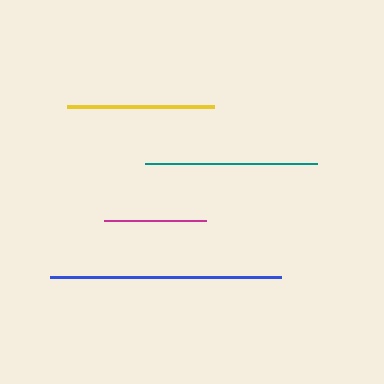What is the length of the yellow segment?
The yellow segment is approximately 148 pixels long.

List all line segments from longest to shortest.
From longest to shortest: blue, teal, yellow, magenta.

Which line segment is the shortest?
The magenta line is the shortest at approximately 101 pixels.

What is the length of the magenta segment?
The magenta segment is approximately 101 pixels long.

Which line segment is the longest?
The blue line is the longest at approximately 231 pixels.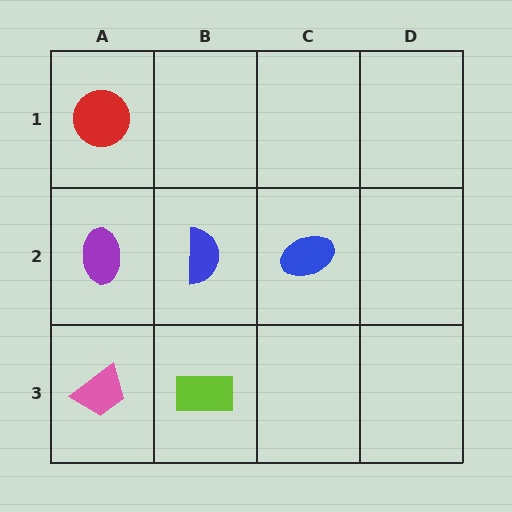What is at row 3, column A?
A pink trapezoid.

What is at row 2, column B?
A blue semicircle.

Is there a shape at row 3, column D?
No, that cell is empty.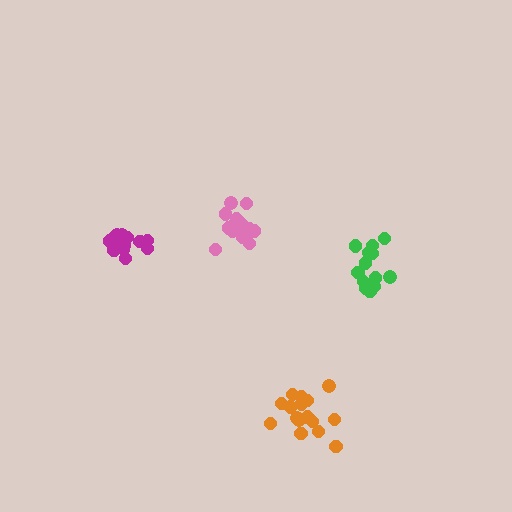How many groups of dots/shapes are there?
There are 4 groups.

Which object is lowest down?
The orange cluster is bottommost.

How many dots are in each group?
Group 1: 13 dots, Group 2: 16 dots, Group 3: 17 dots, Group 4: 13 dots (59 total).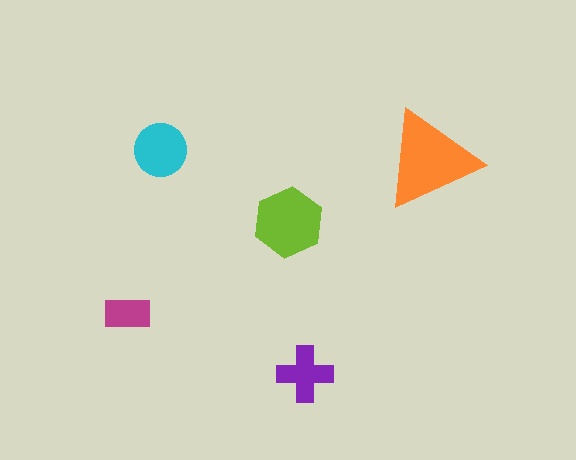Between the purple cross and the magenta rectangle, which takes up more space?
The purple cross.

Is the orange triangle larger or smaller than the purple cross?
Larger.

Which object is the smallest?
The magenta rectangle.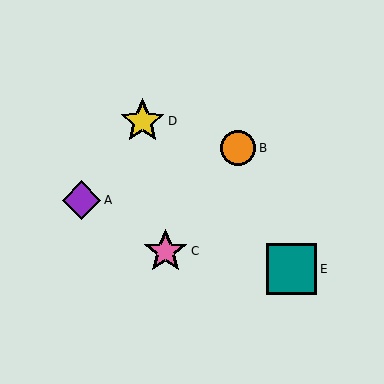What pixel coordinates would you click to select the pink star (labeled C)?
Click at (165, 251) to select the pink star C.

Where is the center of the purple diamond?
The center of the purple diamond is at (82, 200).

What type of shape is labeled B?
Shape B is an orange circle.